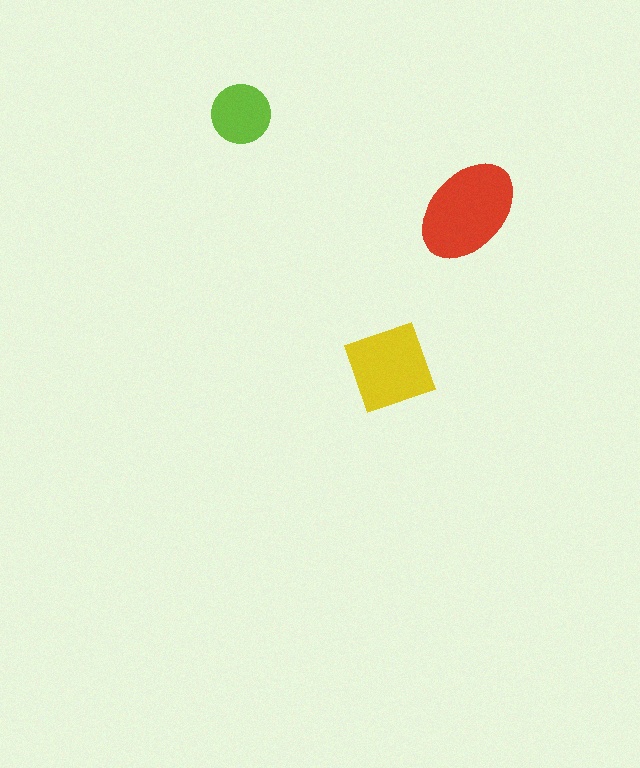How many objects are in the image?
There are 3 objects in the image.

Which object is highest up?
The lime circle is topmost.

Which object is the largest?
The red ellipse.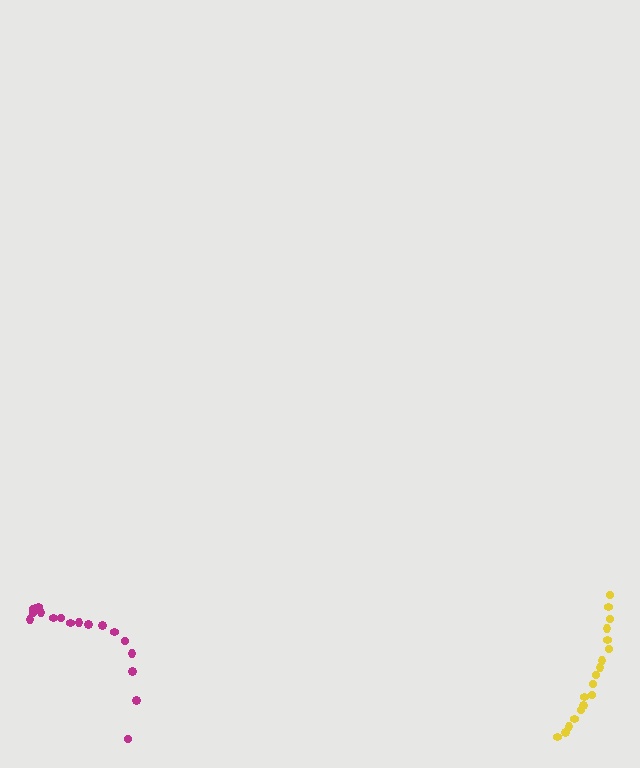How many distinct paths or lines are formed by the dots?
There are 2 distinct paths.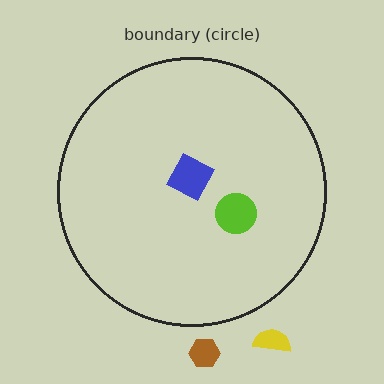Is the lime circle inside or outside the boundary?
Inside.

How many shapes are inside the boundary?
2 inside, 2 outside.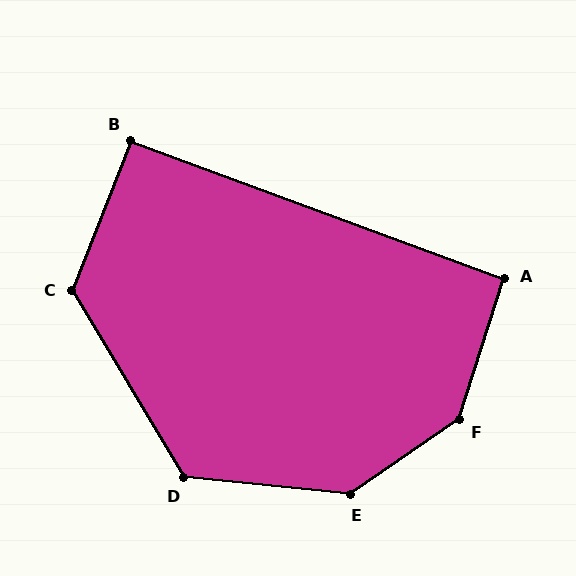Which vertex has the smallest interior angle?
B, at approximately 91 degrees.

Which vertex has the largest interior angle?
F, at approximately 142 degrees.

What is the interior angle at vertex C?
Approximately 128 degrees (obtuse).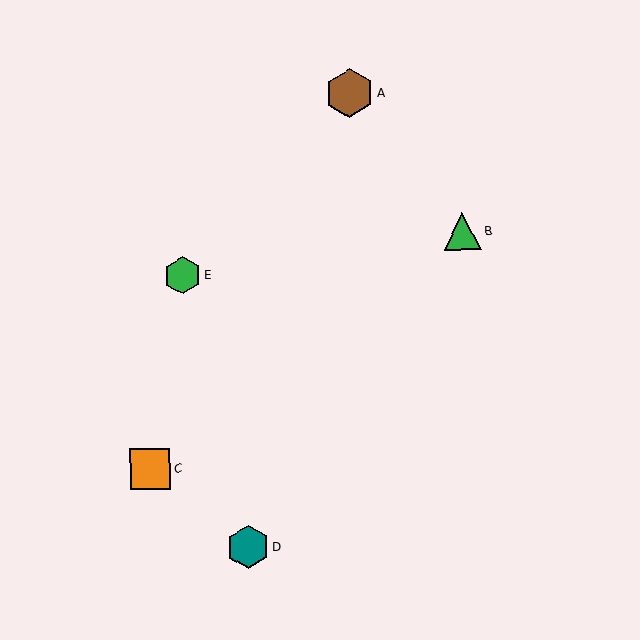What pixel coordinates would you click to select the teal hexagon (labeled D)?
Click at (248, 547) to select the teal hexagon D.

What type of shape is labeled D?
Shape D is a teal hexagon.